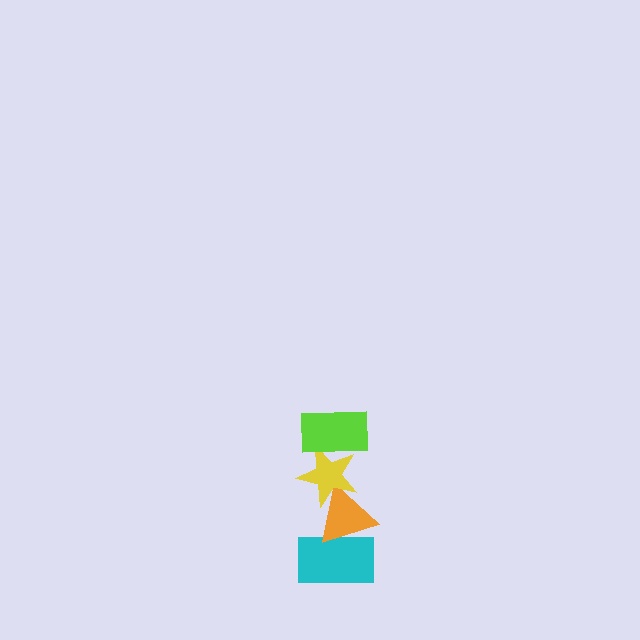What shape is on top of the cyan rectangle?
The orange triangle is on top of the cyan rectangle.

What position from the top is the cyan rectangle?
The cyan rectangle is 4th from the top.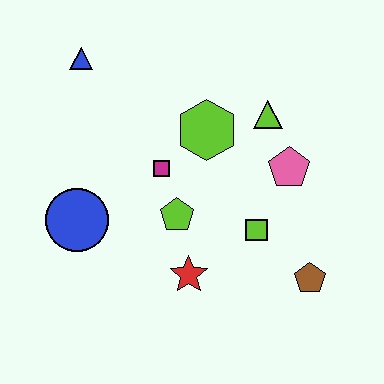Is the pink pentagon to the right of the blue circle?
Yes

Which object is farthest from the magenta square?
The brown pentagon is farthest from the magenta square.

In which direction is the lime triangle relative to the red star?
The lime triangle is above the red star.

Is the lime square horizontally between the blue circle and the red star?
No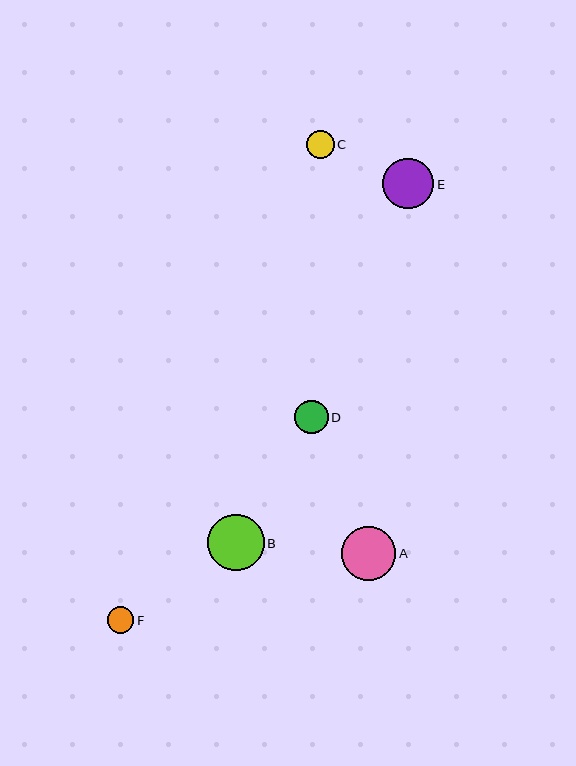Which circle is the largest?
Circle B is the largest with a size of approximately 56 pixels.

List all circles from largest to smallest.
From largest to smallest: B, A, E, D, C, F.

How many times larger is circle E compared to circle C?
Circle E is approximately 1.8 times the size of circle C.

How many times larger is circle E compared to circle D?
Circle E is approximately 1.5 times the size of circle D.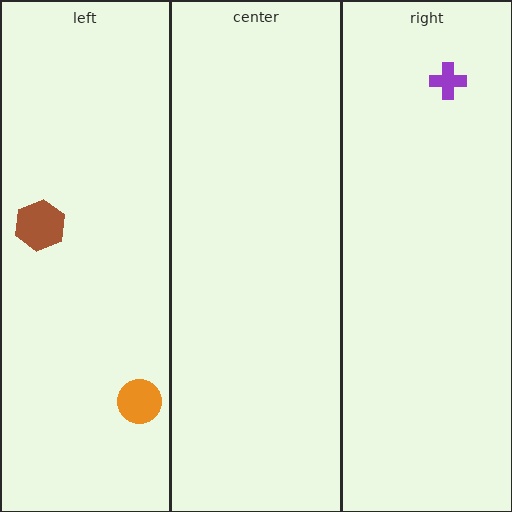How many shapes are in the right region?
1.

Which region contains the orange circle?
The left region.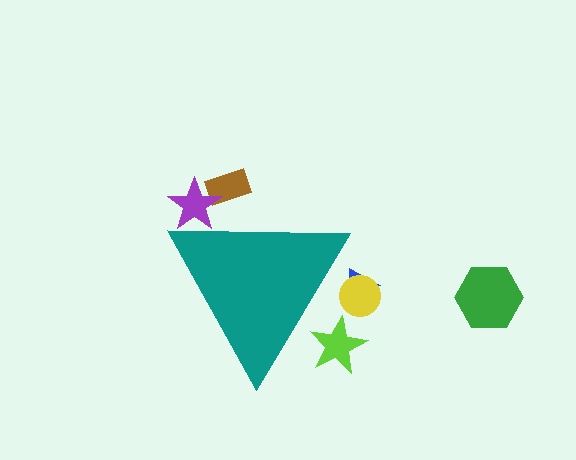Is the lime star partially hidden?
Yes, the lime star is partially hidden behind the teal triangle.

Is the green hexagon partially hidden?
No, the green hexagon is fully visible.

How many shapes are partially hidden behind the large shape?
5 shapes are partially hidden.